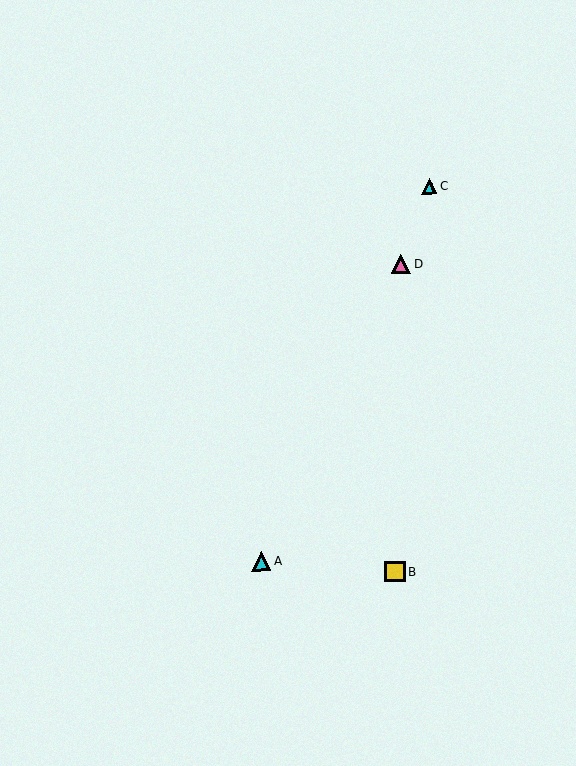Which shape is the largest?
The yellow square (labeled B) is the largest.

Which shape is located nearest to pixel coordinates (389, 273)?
The pink triangle (labeled D) at (401, 264) is nearest to that location.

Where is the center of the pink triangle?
The center of the pink triangle is at (401, 264).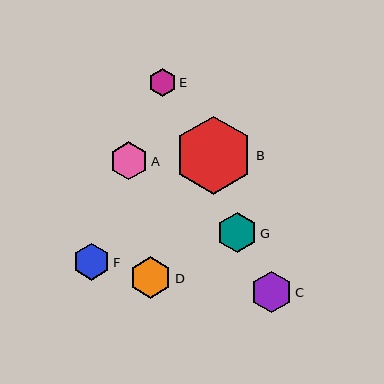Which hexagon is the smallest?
Hexagon E is the smallest with a size of approximately 28 pixels.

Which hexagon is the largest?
Hexagon B is the largest with a size of approximately 79 pixels.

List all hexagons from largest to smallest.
From largest to smallest: B, D, C, G, A, F, E.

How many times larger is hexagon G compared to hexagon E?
Hexagon G is approximately 1.5 times the size of hexagon E.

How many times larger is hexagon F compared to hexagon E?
Hexagon F is approximately 1.3 times the size of hexagon E.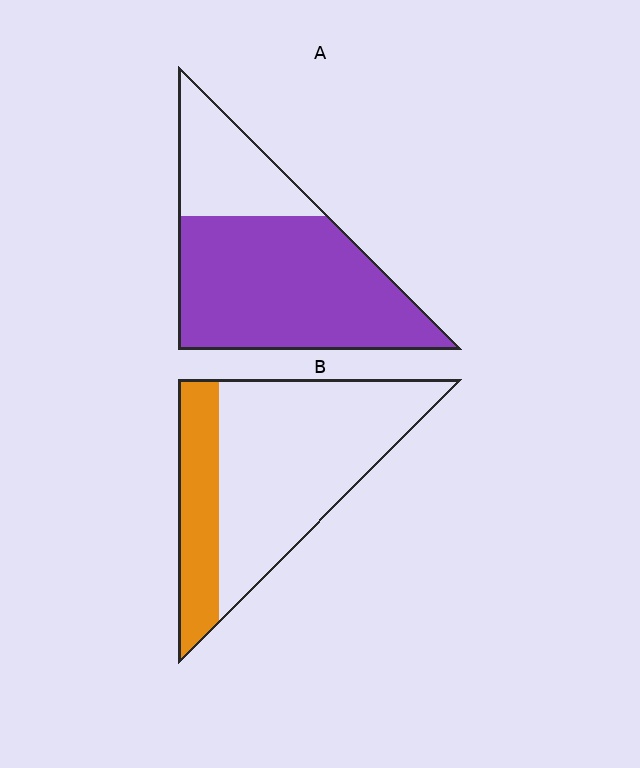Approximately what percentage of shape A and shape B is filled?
A is approximately 70% and B is approximately 25%.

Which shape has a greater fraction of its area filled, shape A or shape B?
Shape A.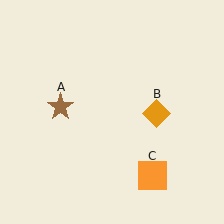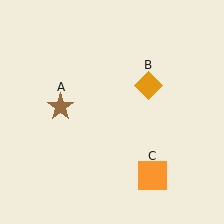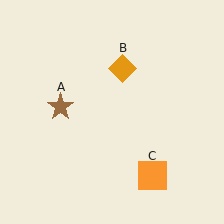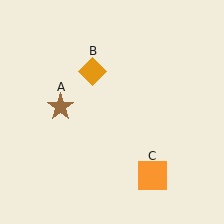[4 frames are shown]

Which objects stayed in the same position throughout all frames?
Brown star (object A) and orange square (object C) remained stationary.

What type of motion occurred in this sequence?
The orange diamond (object B) rotated counterclockwise around the center of the scene.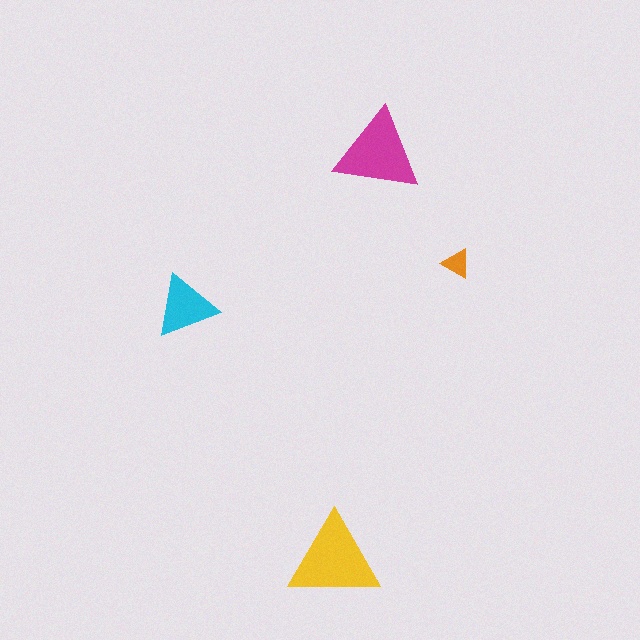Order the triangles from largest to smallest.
the yellow one, the magenta one, the cyan one, the orange one.